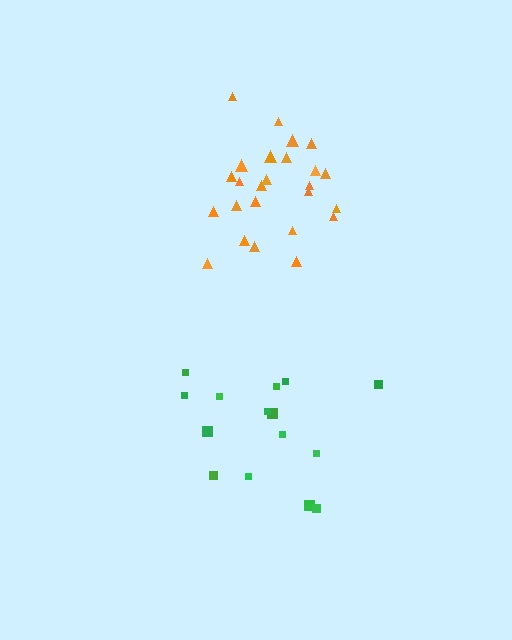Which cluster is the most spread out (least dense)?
Green.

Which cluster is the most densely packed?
Orange.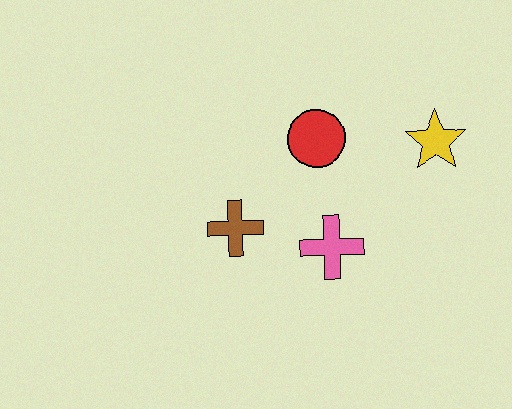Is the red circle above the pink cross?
Yes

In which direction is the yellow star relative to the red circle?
The yellow star is to the right of the red circle.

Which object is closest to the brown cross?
The pink cross is closest to the brown cross.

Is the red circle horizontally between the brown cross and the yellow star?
Yes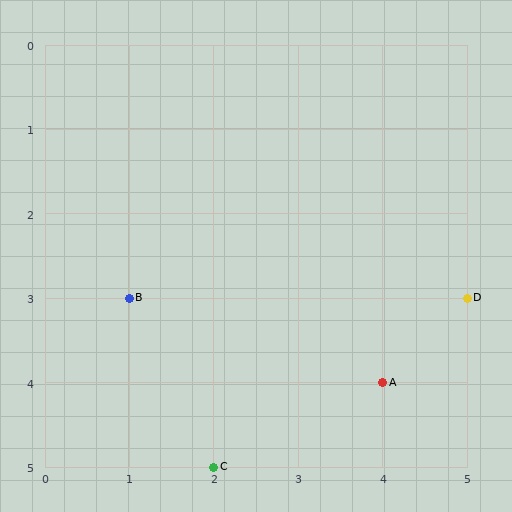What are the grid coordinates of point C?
Point C is at grid coordinates (2, 5).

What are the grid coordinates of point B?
Point B is at grid coordinates (1, 3).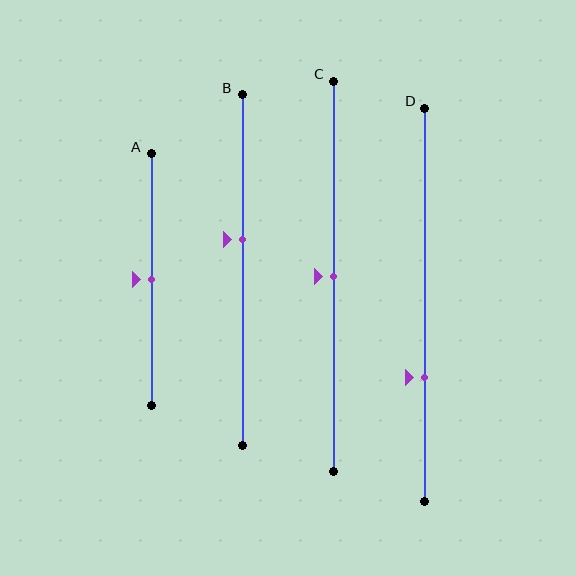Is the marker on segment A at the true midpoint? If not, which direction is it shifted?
Yes, the marker on segment A is at the true midpoint.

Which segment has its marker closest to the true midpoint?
Segment A has its marker closest to the true midpoint.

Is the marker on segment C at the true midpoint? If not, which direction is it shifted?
Yes, the marker on segment C is at the true midpoint.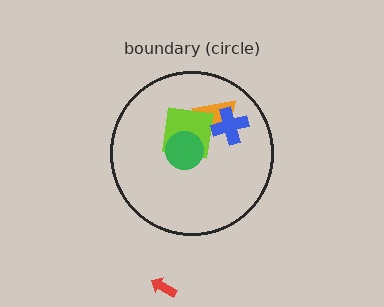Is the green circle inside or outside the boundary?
Inside.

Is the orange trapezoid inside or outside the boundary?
Inside.